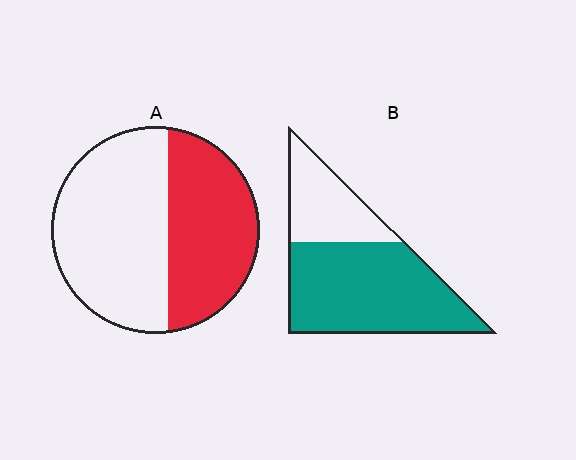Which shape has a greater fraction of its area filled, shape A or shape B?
Shape B.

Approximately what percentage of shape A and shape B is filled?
A is approximately 40% and B is approximately 70%.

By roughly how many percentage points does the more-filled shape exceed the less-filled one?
By roughly 25 percentage points (B over A).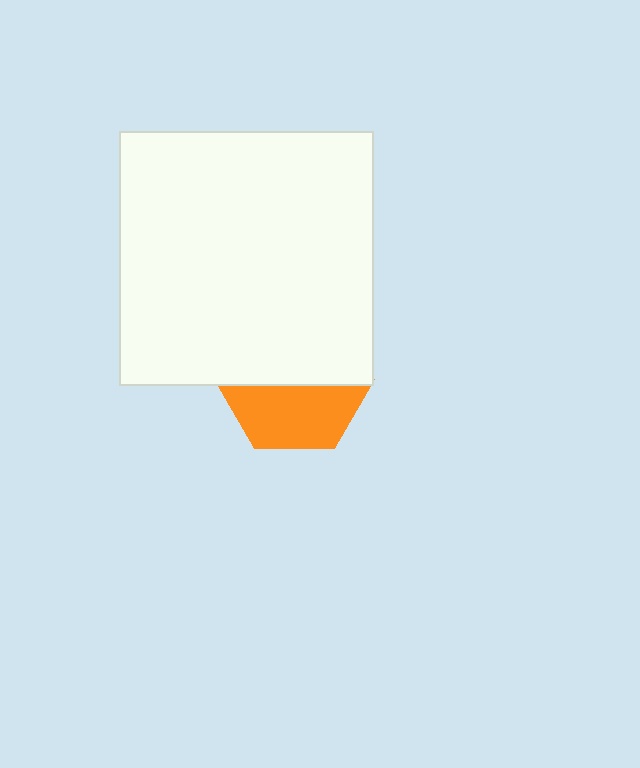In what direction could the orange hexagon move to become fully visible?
The orange hexagon could move down. That would shift it out from behind the white square entirely.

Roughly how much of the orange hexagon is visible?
A small part of it is visible (roughly 44%).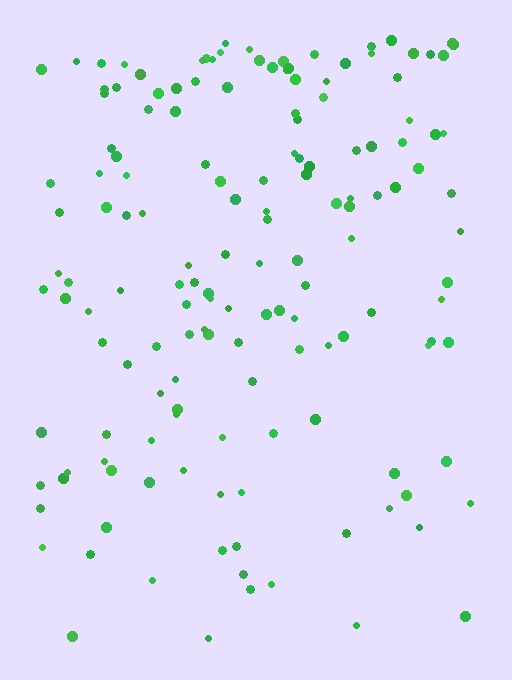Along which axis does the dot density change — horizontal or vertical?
Vertical.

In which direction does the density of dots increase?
From bottom to top, with the top side densest.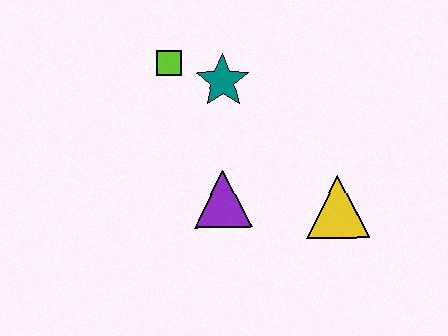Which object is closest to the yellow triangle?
The purple triangle is closest to the yellow triangle.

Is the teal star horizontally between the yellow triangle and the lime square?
Yes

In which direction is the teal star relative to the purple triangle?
The teal star is above the purple triangle.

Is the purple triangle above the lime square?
No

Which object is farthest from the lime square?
The yellow triangle is farthest from the lime square.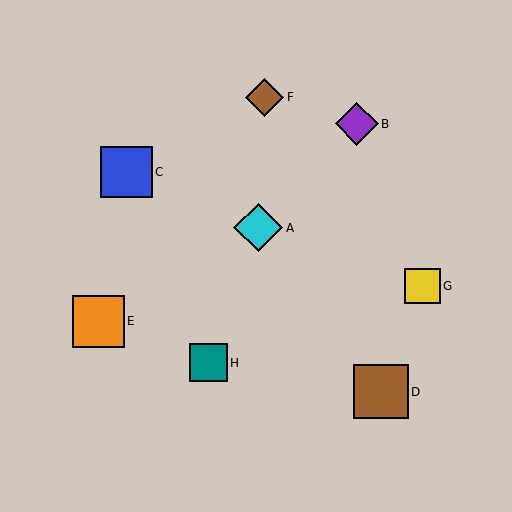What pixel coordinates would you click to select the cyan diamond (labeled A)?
Click at (258, 228) to select the cyan diamond A.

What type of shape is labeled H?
Shape H is a teal square.